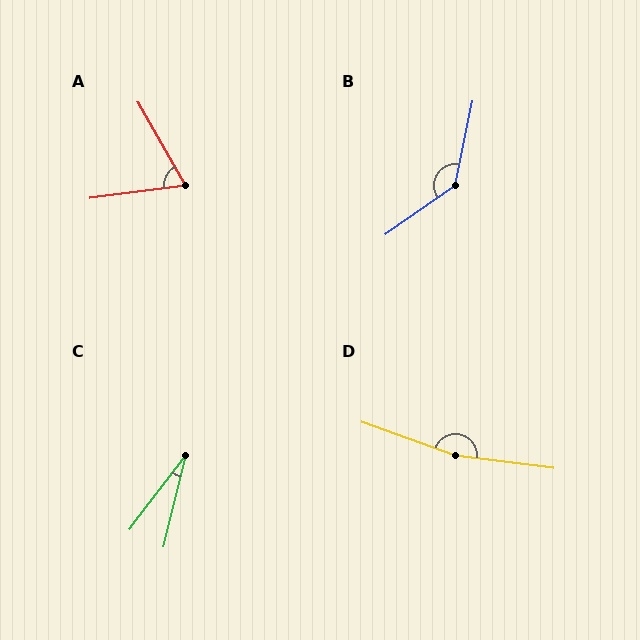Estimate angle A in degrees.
Approximately 68 degrees.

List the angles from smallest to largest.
C (23°), A (68°), B (136°), D (167°).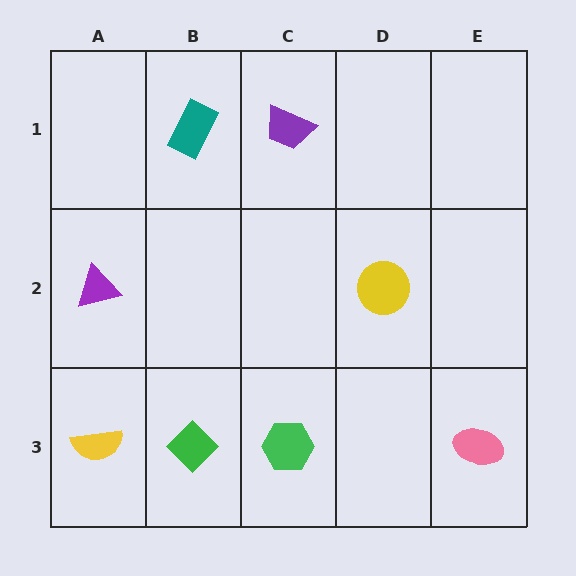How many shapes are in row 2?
2 shapes.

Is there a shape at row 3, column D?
No, that cell is empty.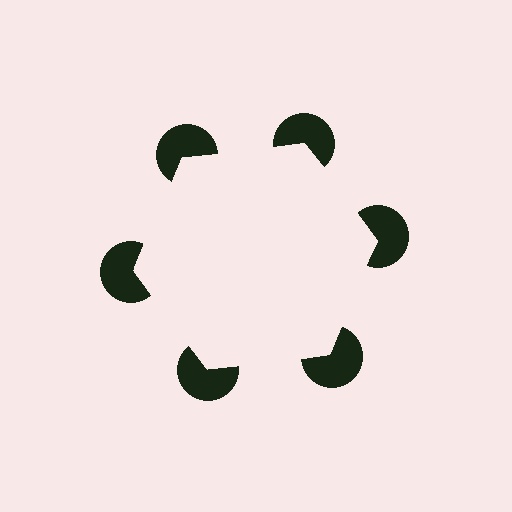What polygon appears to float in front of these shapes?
An illusory hexagon — its edges are inferred from the aligned wedge cuts in the pac-man discs, not physically drawn.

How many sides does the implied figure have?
6 sides.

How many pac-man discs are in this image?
There are 6 — one at each vertex of the illusory hexagon.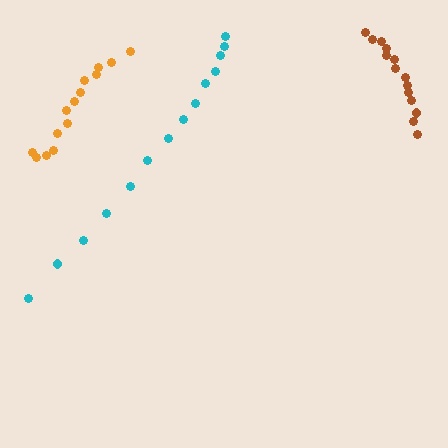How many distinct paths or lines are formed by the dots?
There are 3 distinct paths.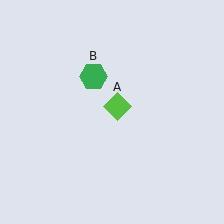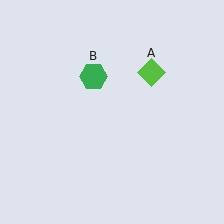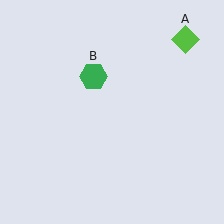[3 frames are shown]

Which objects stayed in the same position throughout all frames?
Green hexagon (object B) remained stationary.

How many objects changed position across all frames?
1 object changed position: lime diamond (object A).